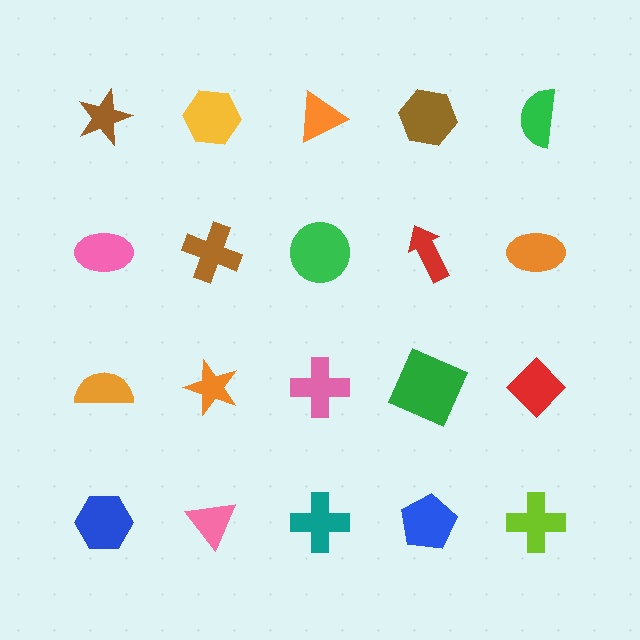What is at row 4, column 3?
A teal cross.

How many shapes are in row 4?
5 shapes.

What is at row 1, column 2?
A yellow hexagon.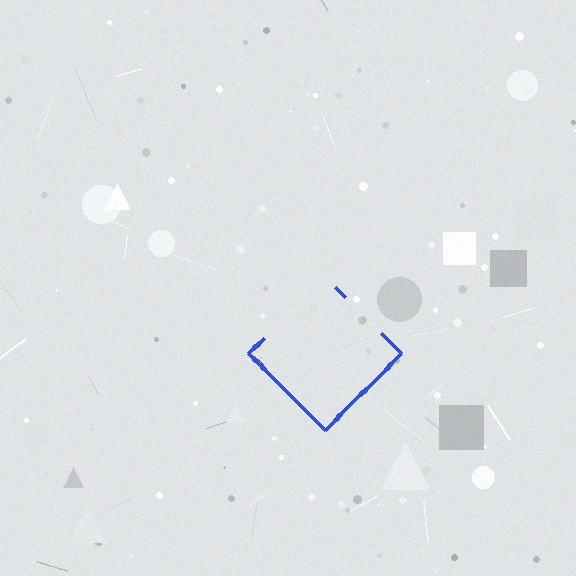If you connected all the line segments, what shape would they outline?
They would outline a diamond.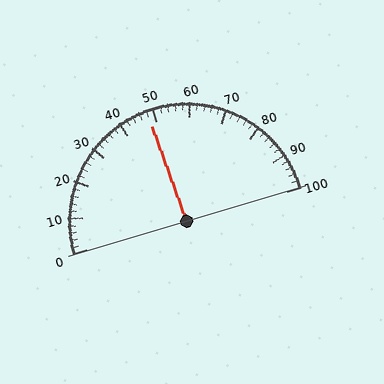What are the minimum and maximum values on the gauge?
The gauge ranges from 0 to 100.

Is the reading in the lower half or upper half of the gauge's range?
The reading is in the lower half of the range (0 to 100).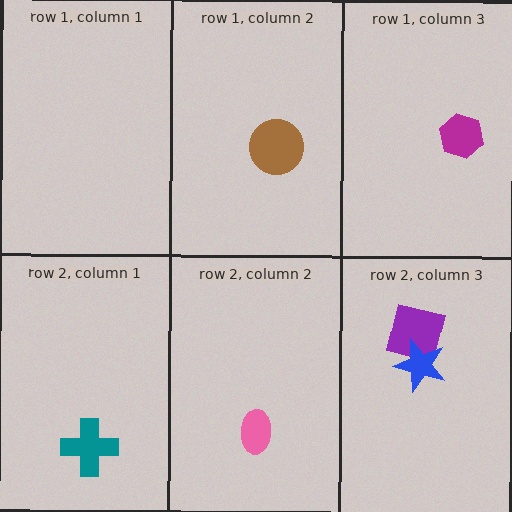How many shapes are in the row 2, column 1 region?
1.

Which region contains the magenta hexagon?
The row 1, column 3 region.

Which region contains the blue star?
The row 2, column 3 region.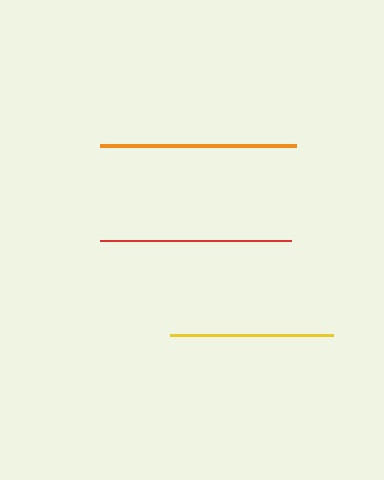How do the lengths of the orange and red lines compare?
The orange and red lines are approximately the same length.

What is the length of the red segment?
The red segment is approximately 191 pixels long.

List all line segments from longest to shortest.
From longest to shortest: orange, red, yellow.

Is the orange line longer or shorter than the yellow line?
The orange line is longer than the yellow line.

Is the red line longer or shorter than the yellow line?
The red line is longer than the yellow line.